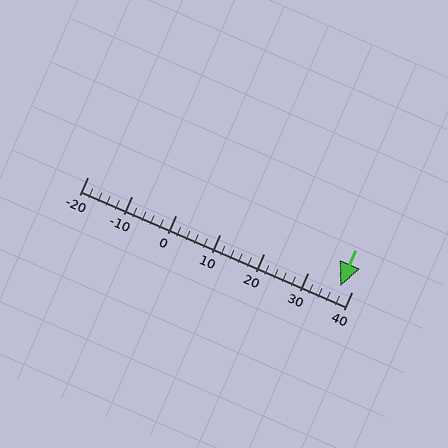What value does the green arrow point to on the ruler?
The green arrow points to approximately 37.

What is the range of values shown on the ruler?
The ruler shows values from -20 to 40.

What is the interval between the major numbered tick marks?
The major tick marks are spaced 10 units apart.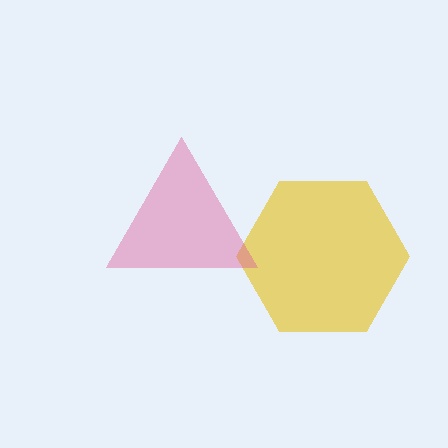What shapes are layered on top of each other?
The layered shapes are: a yellow hexagon, a pink triangle.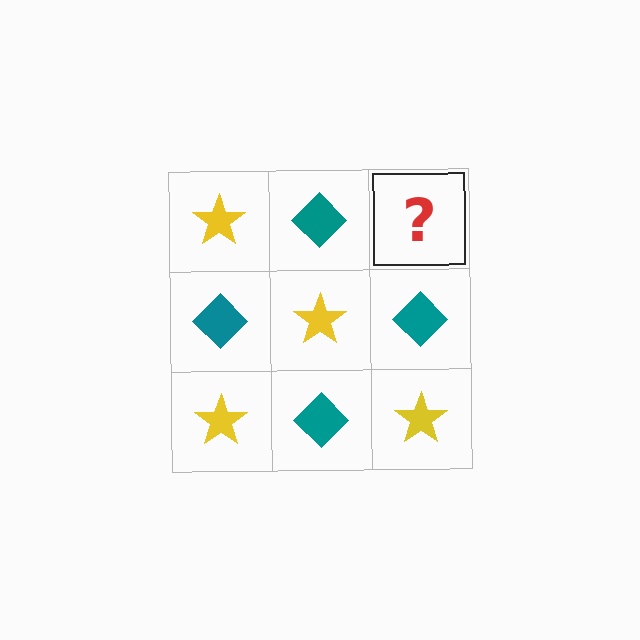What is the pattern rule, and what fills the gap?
The rule is that it alternates yellow star and teal diamond in a checkerboard pattern. The gap should be filled with a yellow star.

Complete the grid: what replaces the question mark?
The question mark should be replaced with a yellow star.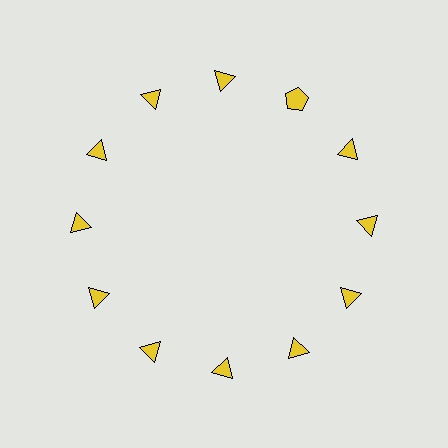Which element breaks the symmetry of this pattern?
The yellow pentagon at roughly the 1 o'clock position breaks the symmetry. All other shapes are yellow triangles.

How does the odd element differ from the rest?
It has a different shape: pentagon instead of triangle.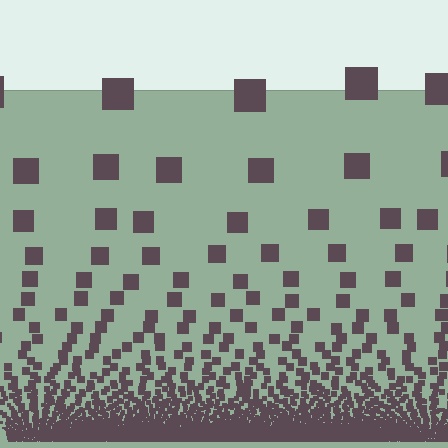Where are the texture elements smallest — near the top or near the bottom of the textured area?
Near the bottom.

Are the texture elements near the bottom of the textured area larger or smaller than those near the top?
Smaller. The gradient is inverted — elements near the bottom are smaller and denser.